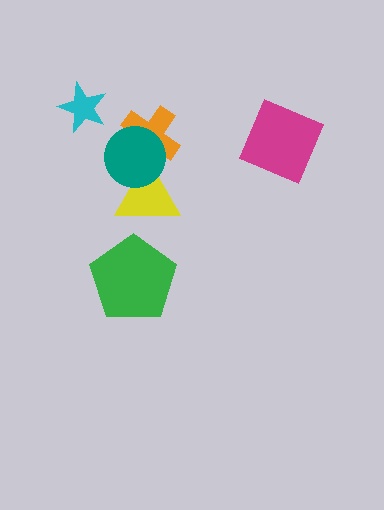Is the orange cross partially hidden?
Yes, it is partially covered by another shape.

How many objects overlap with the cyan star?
0 objects overlap with the cyan star.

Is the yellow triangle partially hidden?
Yes, it is partially covered by another shape.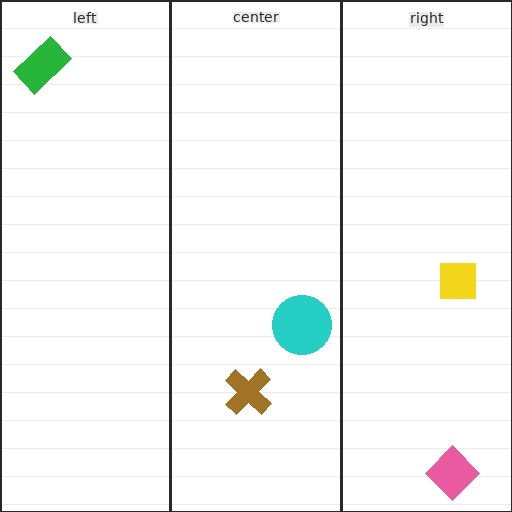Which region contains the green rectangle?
The left region.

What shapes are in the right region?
The pink diamond, the yellow square.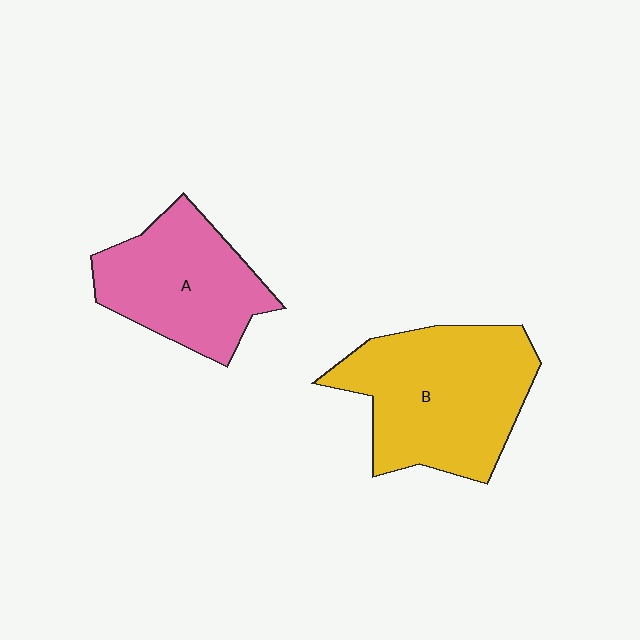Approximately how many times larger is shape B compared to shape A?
Approximately 1.3 times.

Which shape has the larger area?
Shape B (yellow).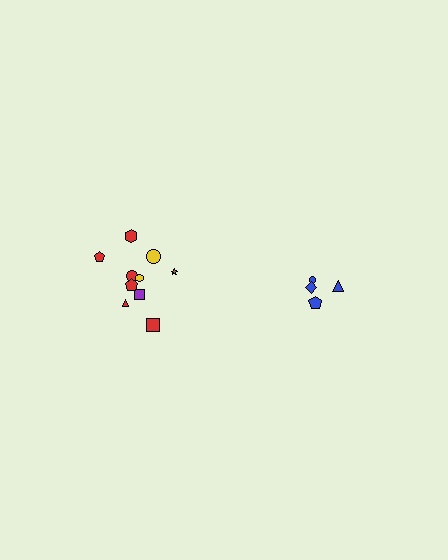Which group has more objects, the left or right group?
The left group.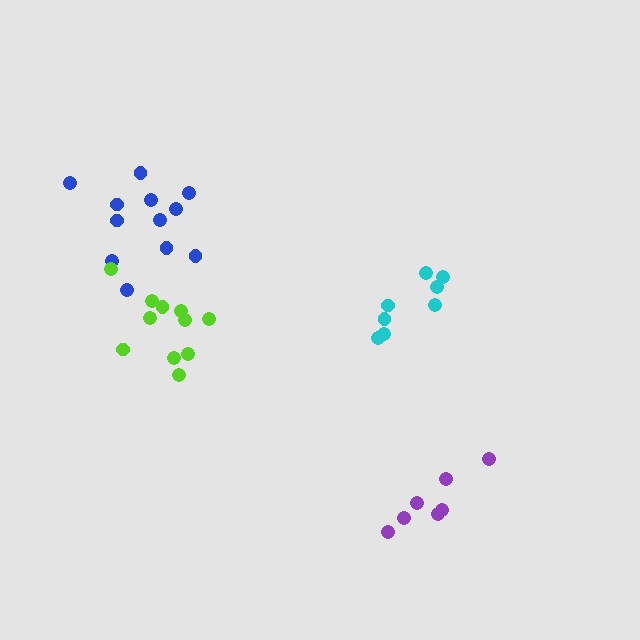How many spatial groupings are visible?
There are 4 spatial groupings.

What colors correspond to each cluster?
The clusters are colored: purple, blue, cyan, lime.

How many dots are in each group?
Group 1: 7 dots, Group 2: 12 dots, Group 3: 8 dots, Group 4: 11 dots (38 total).